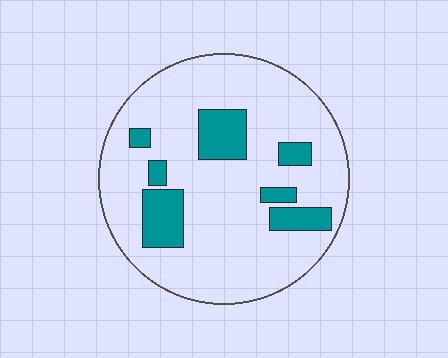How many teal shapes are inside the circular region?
7.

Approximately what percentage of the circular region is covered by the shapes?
Approximately 20%.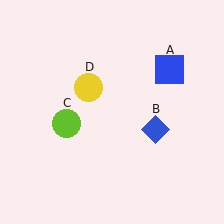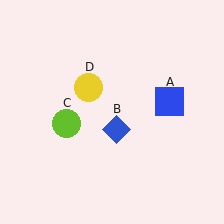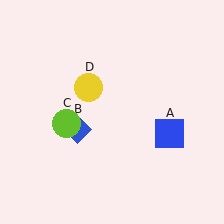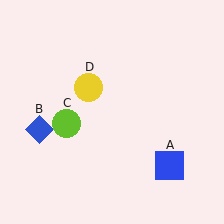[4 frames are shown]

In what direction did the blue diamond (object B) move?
The blue diamond (object B) moved left.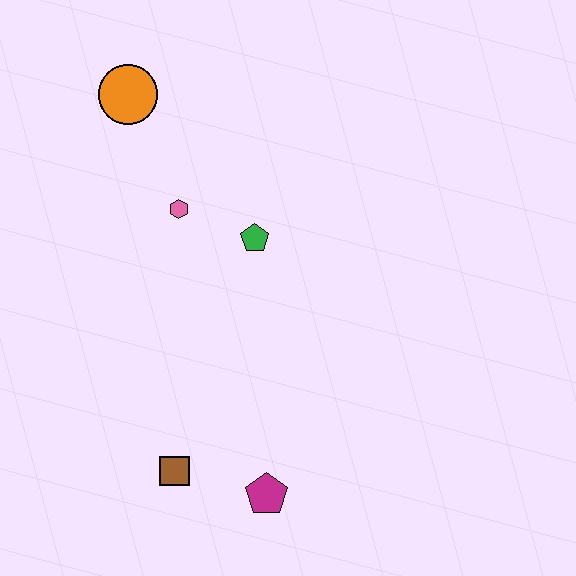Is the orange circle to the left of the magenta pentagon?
Yes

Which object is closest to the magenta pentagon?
The brown square is closest to the magenta pentagon.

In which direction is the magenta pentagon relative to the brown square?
The magenta pentagon is to the right of the brown square.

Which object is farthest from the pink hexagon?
The magenta pentagon is farthest from the pink hexagon.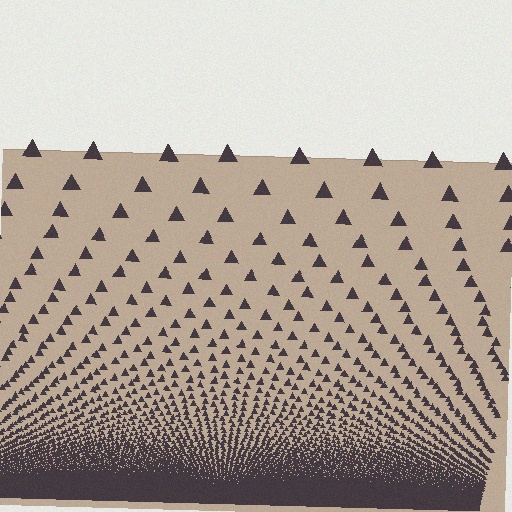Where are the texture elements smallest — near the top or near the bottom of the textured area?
Near the bottom.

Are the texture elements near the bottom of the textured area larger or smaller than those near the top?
Smaller. The gradient is inverted — elements near the bottom are smaller and denser.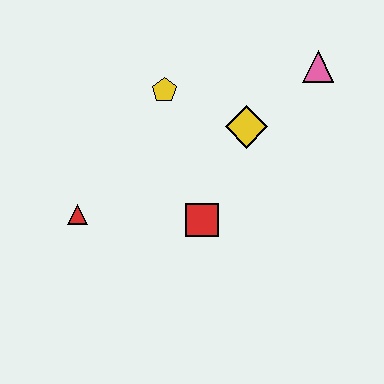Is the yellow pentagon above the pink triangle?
No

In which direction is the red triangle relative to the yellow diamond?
The red triangle is to the left of the yellow diamond.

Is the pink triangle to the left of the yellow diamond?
No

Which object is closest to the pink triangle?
The yellow diamond is closest to the pink triangle.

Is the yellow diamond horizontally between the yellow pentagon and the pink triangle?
Yes